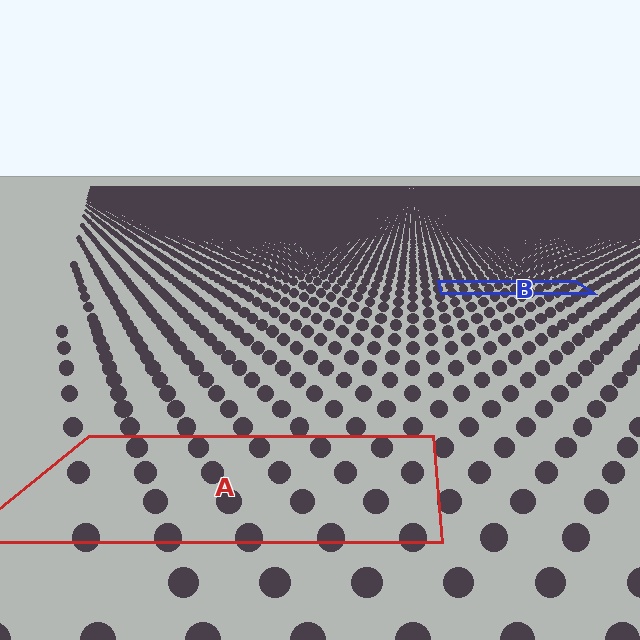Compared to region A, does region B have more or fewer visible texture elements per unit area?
Region B has more texture elements per unit area — they are packed more densely because it is farther away.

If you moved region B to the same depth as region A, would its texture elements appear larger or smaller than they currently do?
They would appear larger. At a closer depth, the same texture elements are projected at a bigger on-screen size.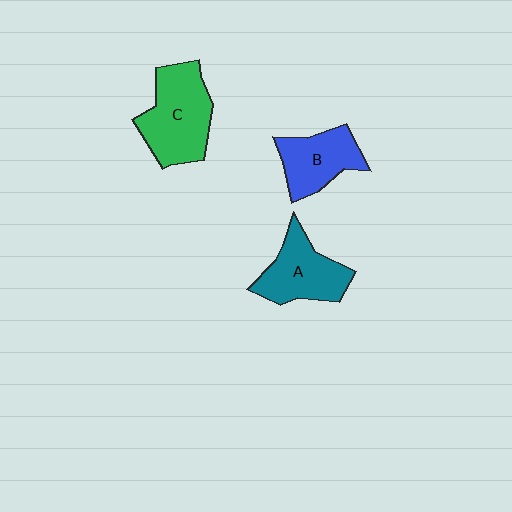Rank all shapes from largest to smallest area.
From largest to smallest: C (green), A (teal), B (blue).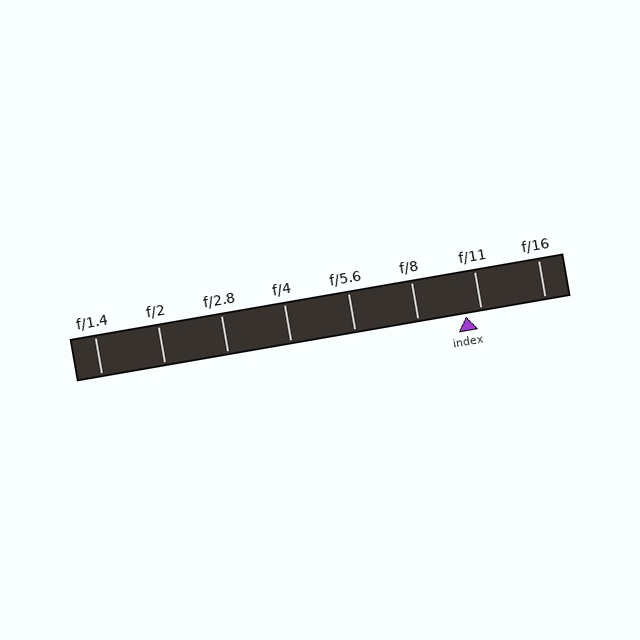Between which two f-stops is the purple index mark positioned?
The index mark is between f/8 and f/11.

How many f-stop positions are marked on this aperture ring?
There are 8 f-stop positions marked.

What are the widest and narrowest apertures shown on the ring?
The widest aperture shown is f/1.4 and the narrowest is f/16.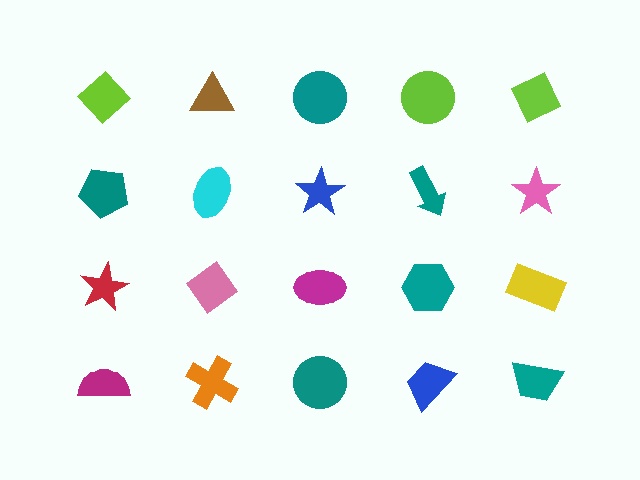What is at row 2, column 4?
A teal arrow.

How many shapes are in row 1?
5 shapes.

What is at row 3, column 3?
A magenta ellipse.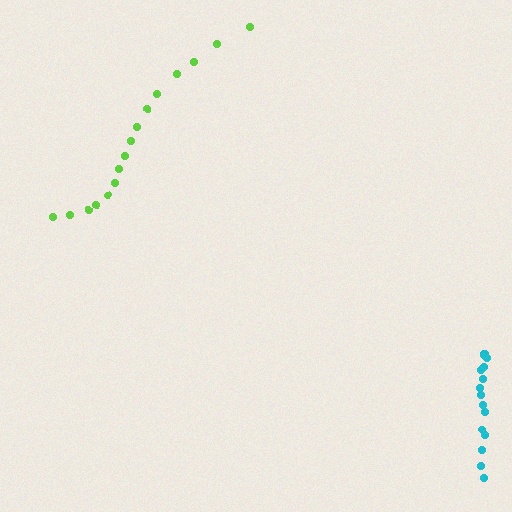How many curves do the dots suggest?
There are 2 distinct paths.